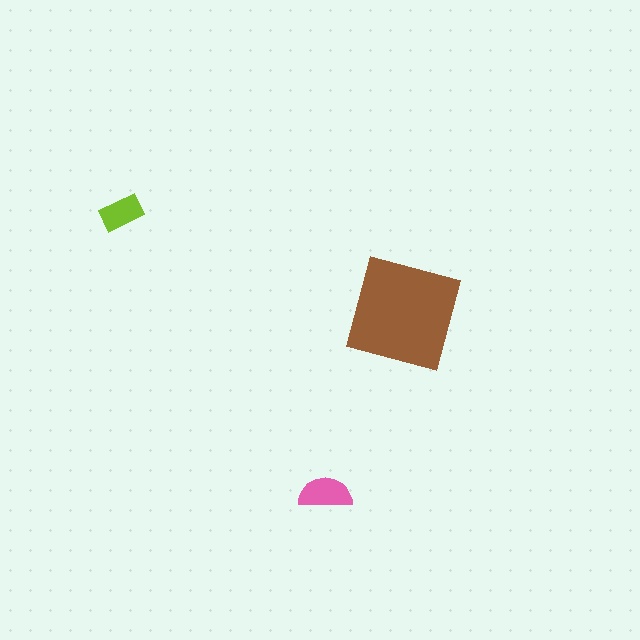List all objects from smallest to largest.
The lime rectangle, the pink semicircle, the brown square.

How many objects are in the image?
There are 3 objects in the image.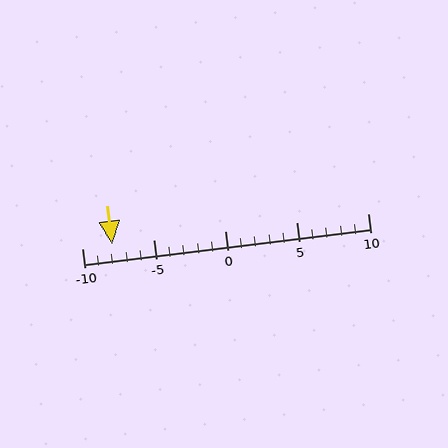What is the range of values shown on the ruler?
The ruler shows values from -10 to 10.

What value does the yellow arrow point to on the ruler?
The yellow arrow points to approximately -8.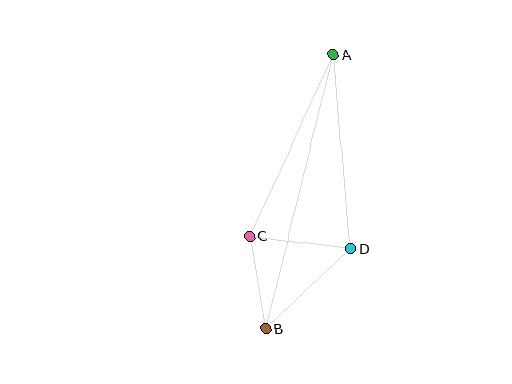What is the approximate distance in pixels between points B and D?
The distance between B and D is approximately 116 pixels.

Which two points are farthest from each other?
Points A and B are farthest from each other.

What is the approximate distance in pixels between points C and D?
The distance between C and D is approximately 102 pixels.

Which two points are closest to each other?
Points B and C are closest to each other.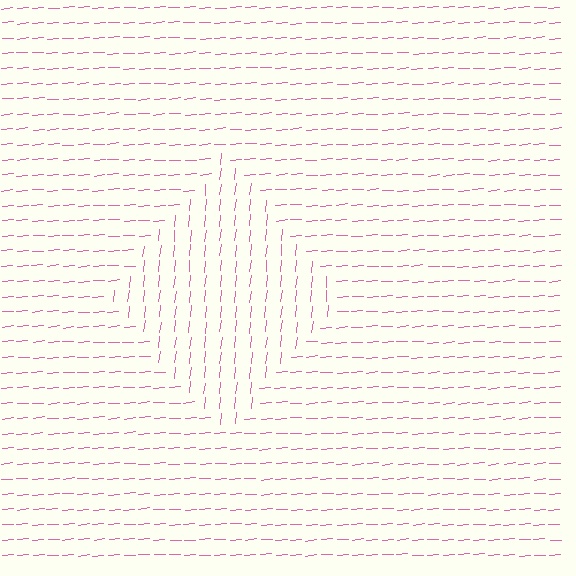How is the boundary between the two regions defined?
The boundary is defined purely by a change in line orientation (approximately 79 degrees difference). All lines are the same color and thickness.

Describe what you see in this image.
The image is filled with small pink line segments. A diamond region in the image has lines oriented differently from the surrounding lines, creating a visible texture boundary.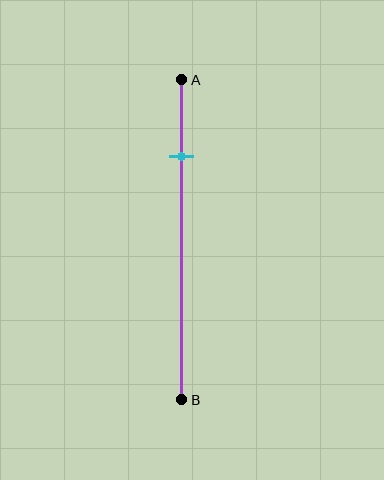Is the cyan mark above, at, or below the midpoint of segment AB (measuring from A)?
The cyan mark is above the midpoint of segment AB.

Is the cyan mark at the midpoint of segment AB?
No, the mark is at about 25% from A, not at the 50% midpoint.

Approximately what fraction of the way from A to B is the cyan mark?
The cyan mark is approximately 25% of the way from A to B.